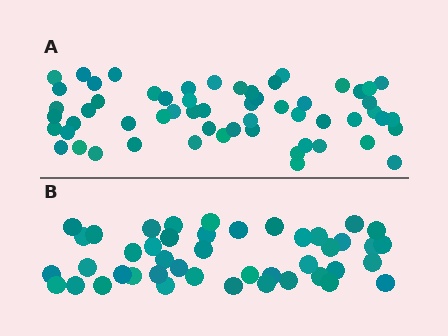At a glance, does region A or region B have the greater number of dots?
Region A (the top region) has more dots.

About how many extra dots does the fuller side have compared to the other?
Region A has approximately 15 more dots than region B.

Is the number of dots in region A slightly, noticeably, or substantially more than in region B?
Region A has noticeably more, but not dramatically so. The ratio is roughly 1.3 to 1.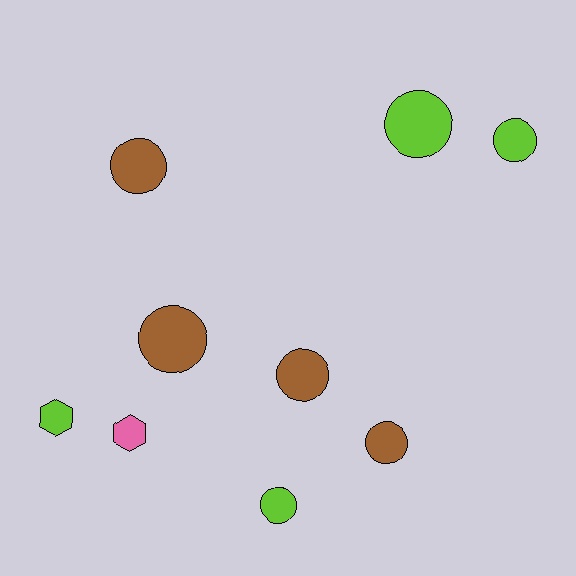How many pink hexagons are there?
There is 1 pink hexagon.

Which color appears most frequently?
Lime, with 4 objects.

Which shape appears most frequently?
Circle, with 7 objects.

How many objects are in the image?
There are 9 objects.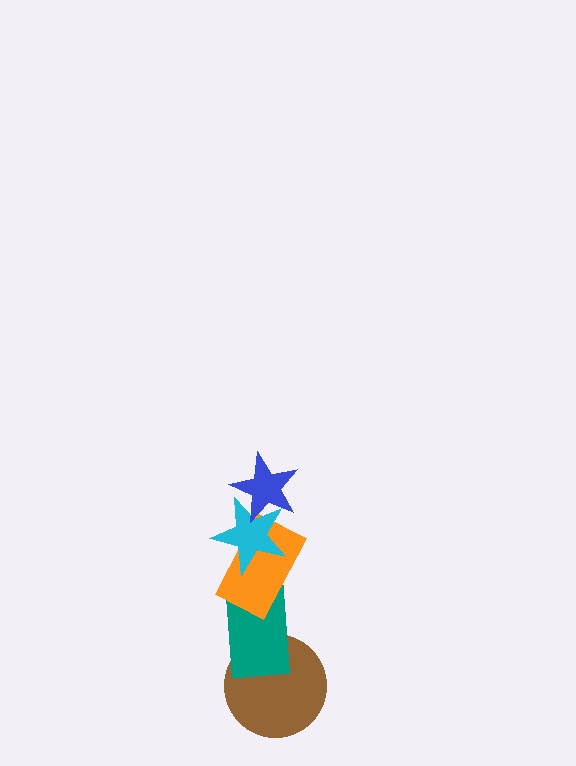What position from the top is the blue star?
The blue star is 1st from the top.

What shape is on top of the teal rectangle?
The orange rectangle is on top of the teal rectangle.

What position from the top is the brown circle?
The brown circle is 5th from the top.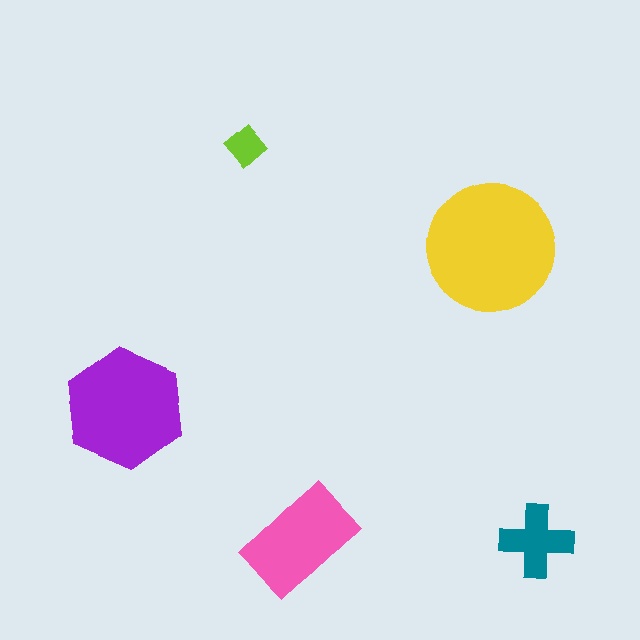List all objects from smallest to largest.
The lime diamond, the teal cross, the pink rectangle, the purple hexagon, the yellow circle.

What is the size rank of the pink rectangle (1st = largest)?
3rd.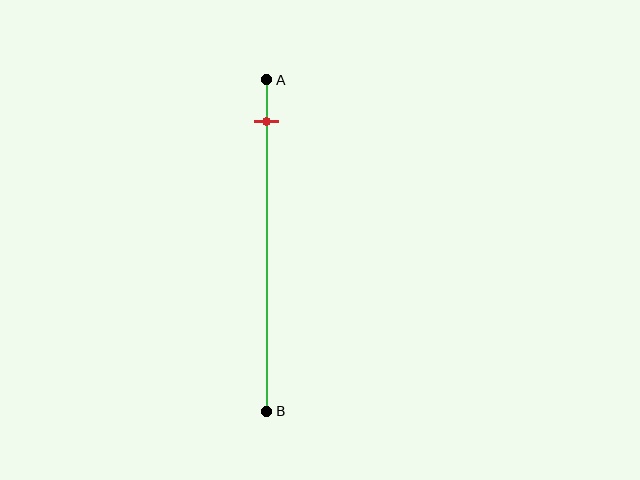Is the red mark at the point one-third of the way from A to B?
No, the mark is at about 15% from A, not at the 33% one-third point.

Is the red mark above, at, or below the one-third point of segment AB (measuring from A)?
The red mark is above the one-third point of segment AB.